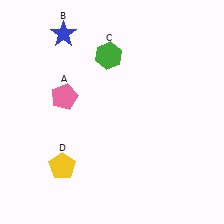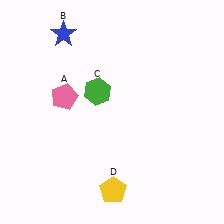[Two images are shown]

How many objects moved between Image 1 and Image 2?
2 objects moved between the two images.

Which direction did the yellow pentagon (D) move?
The yellow pentagon (D) moved right.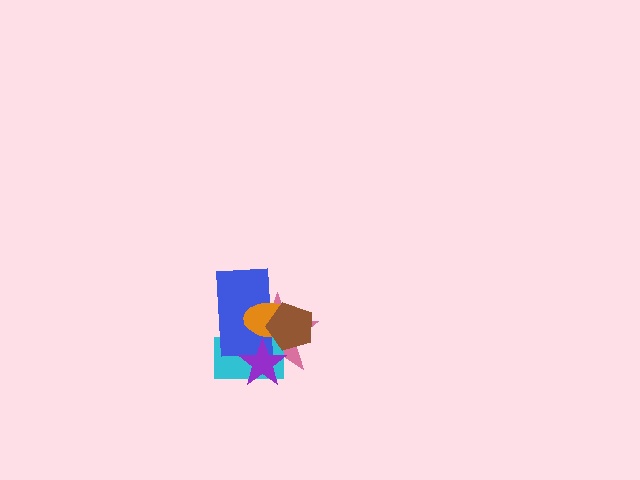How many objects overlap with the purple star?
4 objects overlap with the purple star.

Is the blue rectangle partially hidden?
Yes, it is partially covered by another shape.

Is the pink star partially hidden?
Yes, it is partially covered by another shape.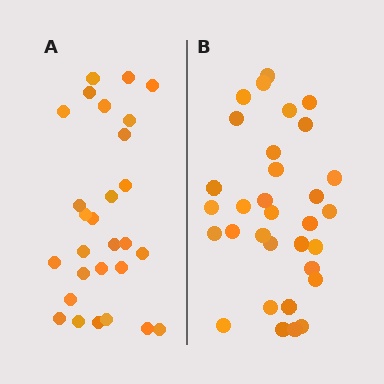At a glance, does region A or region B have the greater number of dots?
Region B (the right region) has more dots.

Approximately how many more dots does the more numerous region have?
Region B has about 4 more dots than region A.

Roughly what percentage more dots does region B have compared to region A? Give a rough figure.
About 15% more.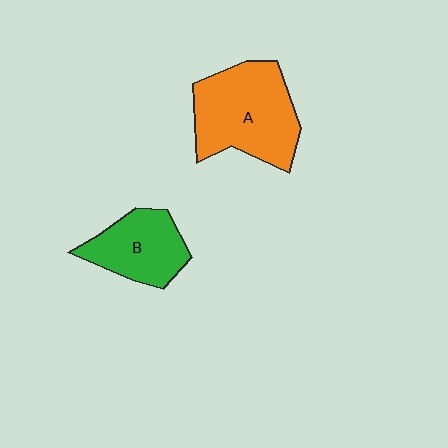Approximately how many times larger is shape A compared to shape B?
Approximately 1.5 times.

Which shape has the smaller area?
Shape B (green).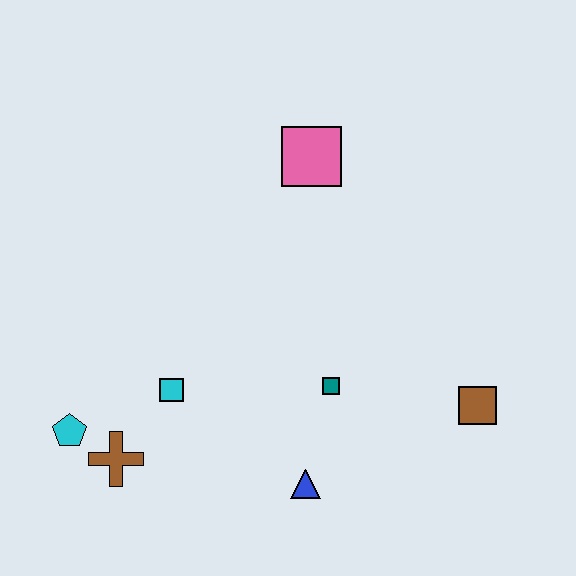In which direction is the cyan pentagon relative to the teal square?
The cyan pentagon is to the left of the teal square.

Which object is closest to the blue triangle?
The teal square is closest to the blue triangle.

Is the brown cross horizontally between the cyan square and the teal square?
No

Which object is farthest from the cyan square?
The brown square is farthest from the cyan square.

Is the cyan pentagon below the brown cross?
No